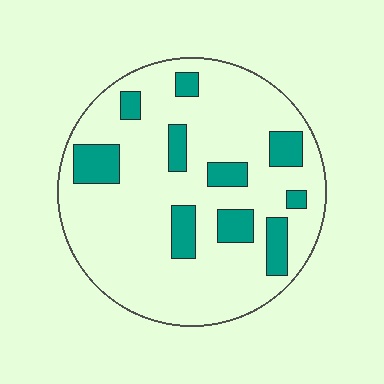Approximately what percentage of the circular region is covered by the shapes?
Approximately 20%.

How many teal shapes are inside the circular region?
10.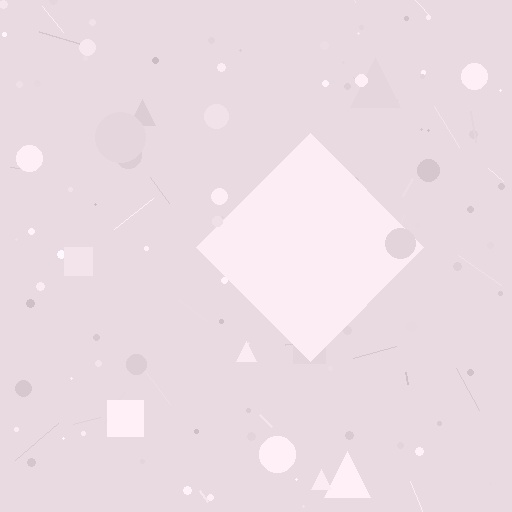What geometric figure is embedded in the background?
A diamond is embedded in the background.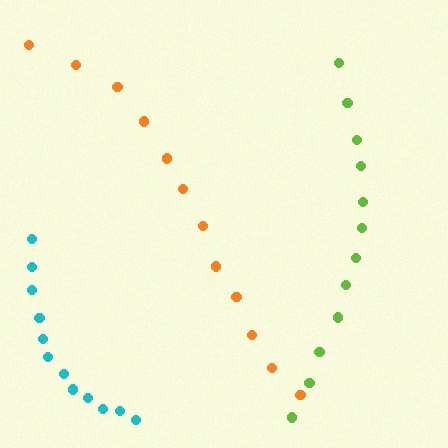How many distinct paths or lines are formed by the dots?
There are 3 distinct paths.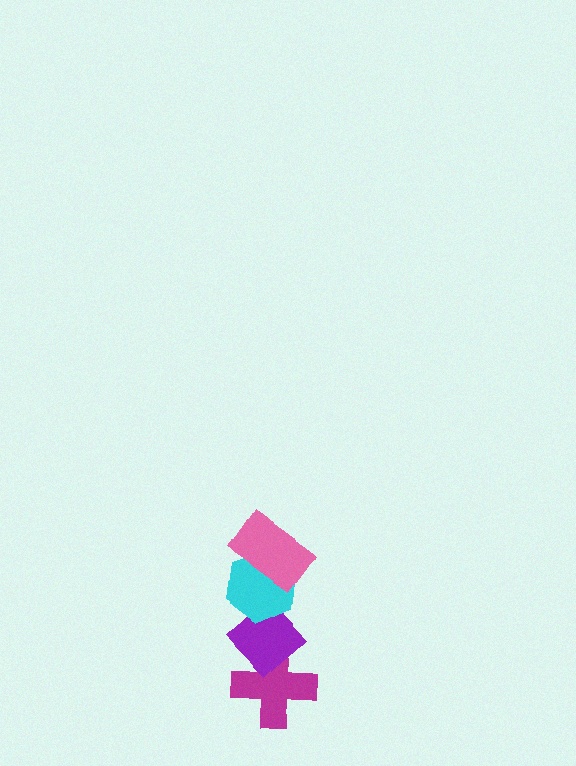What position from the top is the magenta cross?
The magenta cross is 4th from the top.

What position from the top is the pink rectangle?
The pink rectangle is 1st from the top.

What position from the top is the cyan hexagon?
The cyan hexagon is 2nd from the top.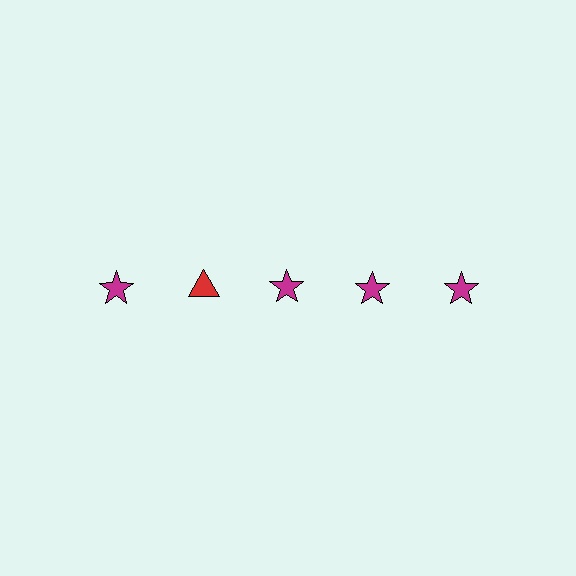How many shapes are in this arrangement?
There are 5 shapes arranged in a grid pattern.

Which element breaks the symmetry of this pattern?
The red triangle in the top row, second from left column breaks the symmetry. All other shapes are magenta stars.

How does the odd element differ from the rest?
It differs in both color (red instead of magenta) and shape (triangle instead of star).